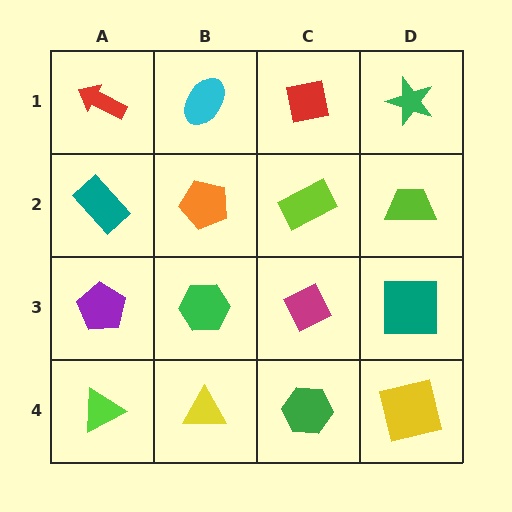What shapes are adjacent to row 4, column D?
A teal square (row 3, column D), a green hexagon (row 4, column C).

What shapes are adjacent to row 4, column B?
A green hexagon (row 3, column B), a lime triangle (row 4, column A), a green hexagon (row 4, column C).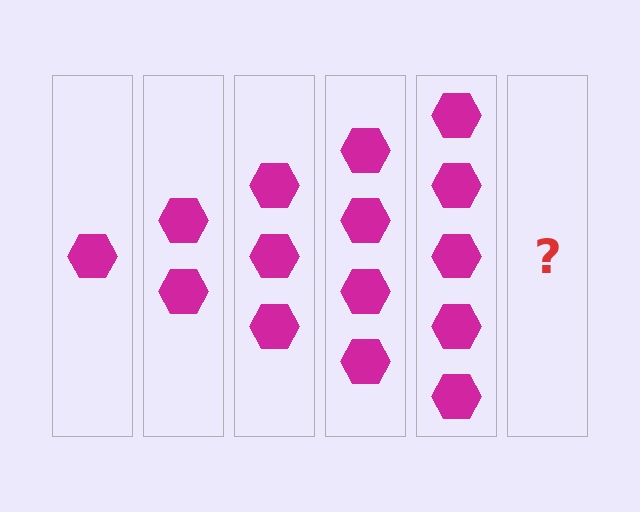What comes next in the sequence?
The next element should be 6 hexagons.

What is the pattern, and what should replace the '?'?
The pattern is that each step adds one more hexagon. The '?' should be 6 hexagons.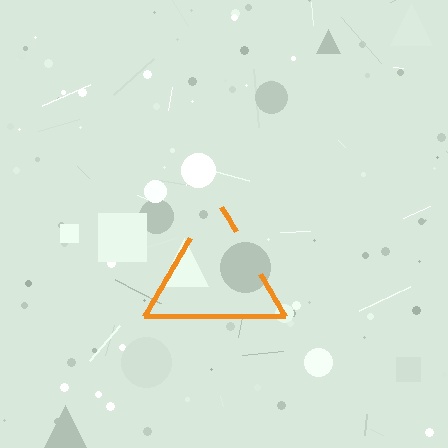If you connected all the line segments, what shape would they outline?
They would outline a triangle.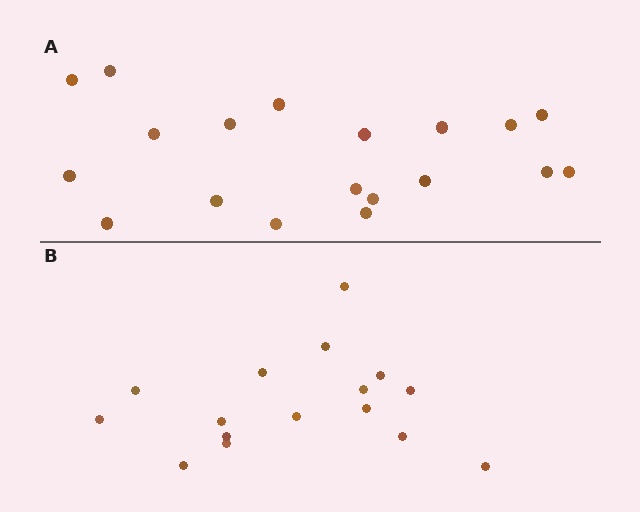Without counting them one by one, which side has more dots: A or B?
Region A (the top region) has more dots.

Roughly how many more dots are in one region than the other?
Region A has just a few more — roughly 2 or 3 more dots than region B.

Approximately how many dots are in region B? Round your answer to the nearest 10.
About 20 dots. (The exact count is 16, which rounds to 20.)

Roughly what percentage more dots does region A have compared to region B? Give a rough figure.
About 20% more.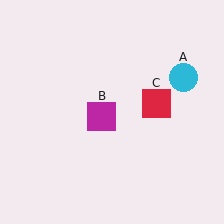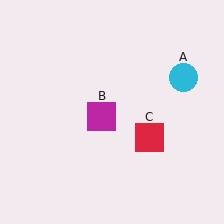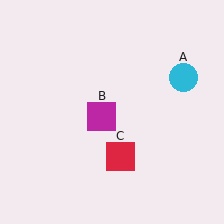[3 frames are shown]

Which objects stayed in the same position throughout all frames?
Cyan circle (object A) and magenta square (object B) remained stationary.